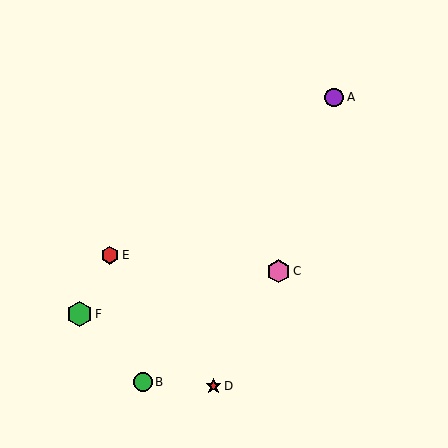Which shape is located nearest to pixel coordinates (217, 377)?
The red star (labeled D) at (214, 386) is nearest to that location.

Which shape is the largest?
The green hexagon (labeled F) is the largest.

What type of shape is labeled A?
Shape A is a purple circle.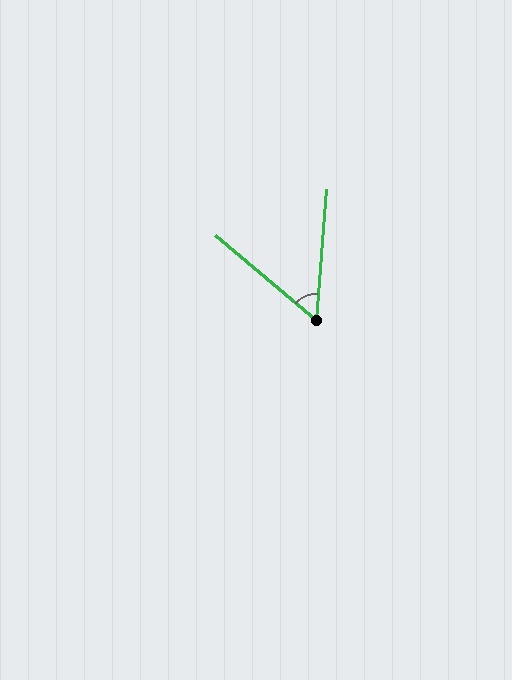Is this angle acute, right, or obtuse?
It is acute.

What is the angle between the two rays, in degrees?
Approximately 54 degrees.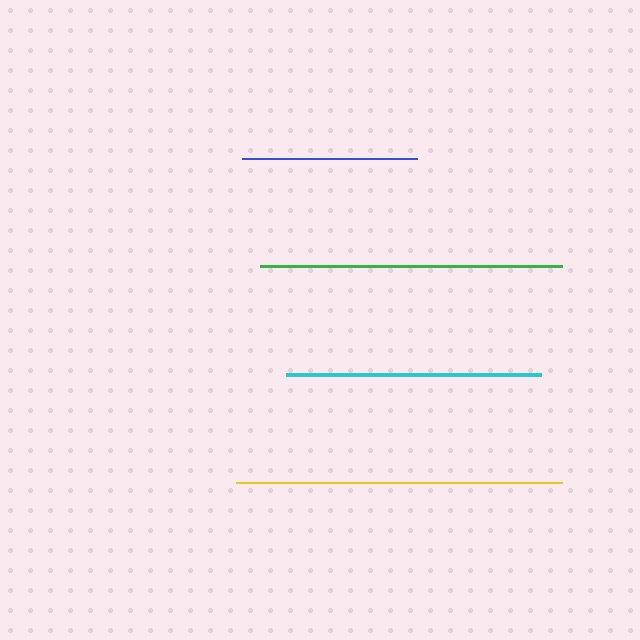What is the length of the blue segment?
The blue segment is approximately 175 pixels long.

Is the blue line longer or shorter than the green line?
The green line is longer than the blue line.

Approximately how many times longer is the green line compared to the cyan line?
The green line is approximately 1.2 times the length of the cyan line.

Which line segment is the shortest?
The blue line is the shortest at approximately 175 pixels.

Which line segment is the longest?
The yellow line is the longest at approximately 326 pixels.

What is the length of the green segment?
The green segment is approximately 302 pixels long.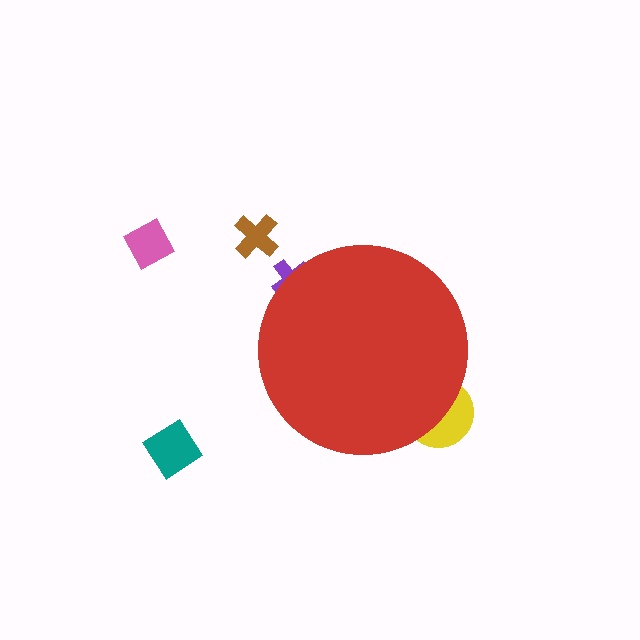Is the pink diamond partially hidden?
No, the pink diamond is fully visible.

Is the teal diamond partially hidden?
No, the teal diamond is fully visible.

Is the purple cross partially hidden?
Yes, the purple cross is partially hidden behind the red circle.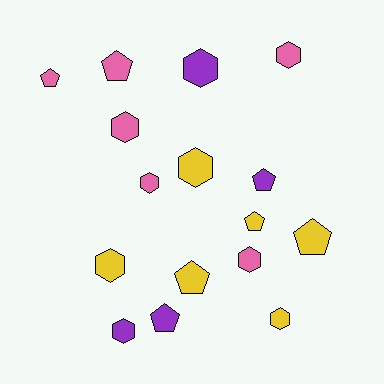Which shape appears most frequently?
Hexagon, with 9 objects.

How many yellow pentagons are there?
There are 3 yellow pentagons.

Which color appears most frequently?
Pink, with 6 objects.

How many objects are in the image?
There are 16 objects.